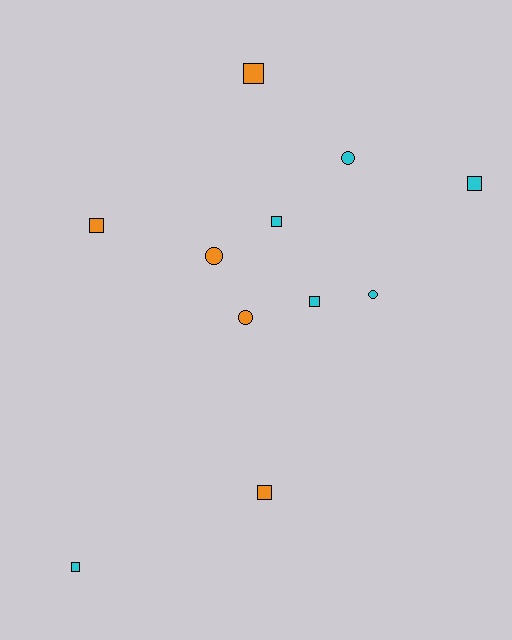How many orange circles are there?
There are 2 orange circles.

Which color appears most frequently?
Cyan, with 6 objects.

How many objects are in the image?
There are 11 objects.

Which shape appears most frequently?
Square, with 7 objects.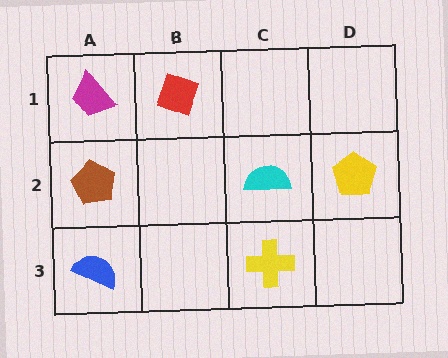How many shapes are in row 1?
2 shapes.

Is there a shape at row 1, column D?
No, that cell is empty.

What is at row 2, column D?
A yellow pentagon.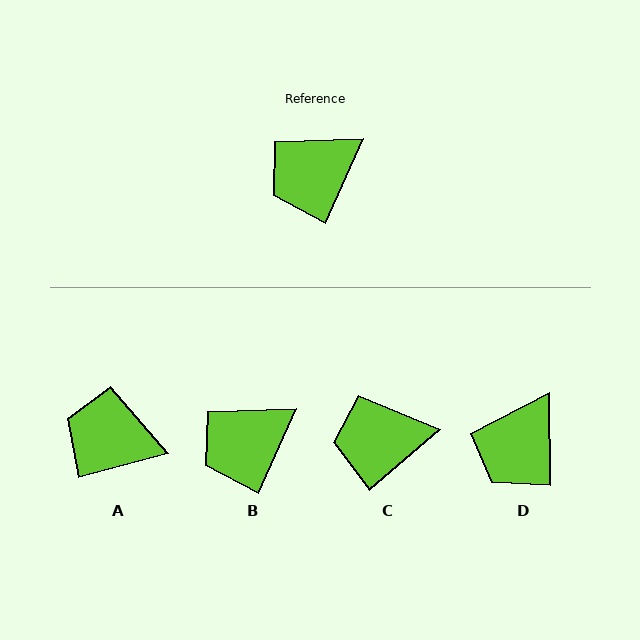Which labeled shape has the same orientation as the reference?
B.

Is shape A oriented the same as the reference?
No, it is off by about 52 degrees.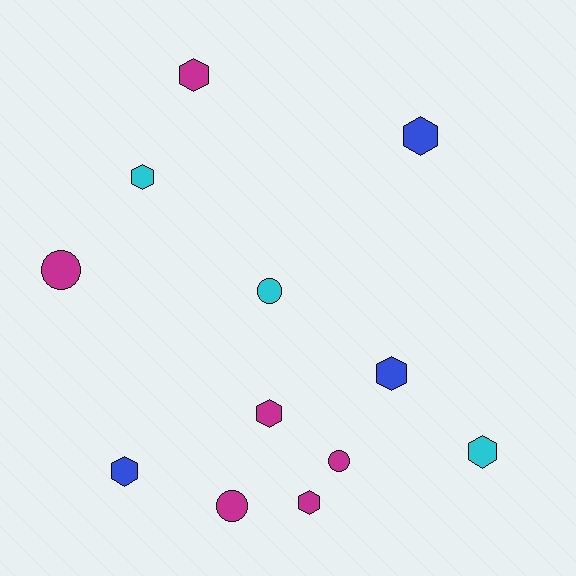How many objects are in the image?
There are 12 objects.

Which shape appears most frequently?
Hexagon, with 8 objects.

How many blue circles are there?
There are no blue circles.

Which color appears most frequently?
Magenta, with 6 objects.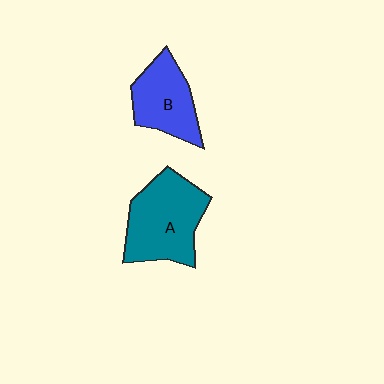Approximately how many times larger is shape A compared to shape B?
Approximately 1.4 times.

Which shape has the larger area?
Shape A (teal).